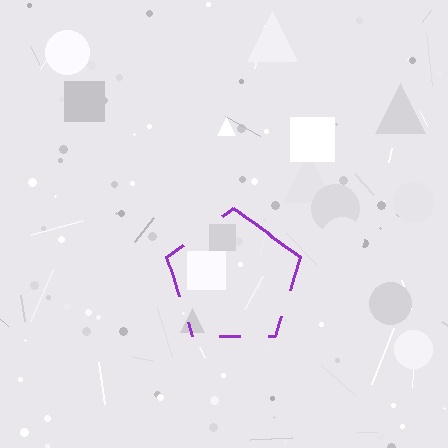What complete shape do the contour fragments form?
The contour fragments form a pentagon.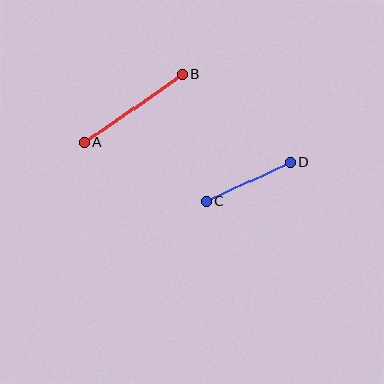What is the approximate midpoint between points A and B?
The midpoint is at approximately (134, 108) pixels.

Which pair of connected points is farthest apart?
Points A and B are farthest apart.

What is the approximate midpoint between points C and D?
The midpoint is at approximately (248, 182) pixels.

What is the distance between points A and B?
The distance is approximately 119 pixels.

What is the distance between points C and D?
The distance is approximately 93 pixels.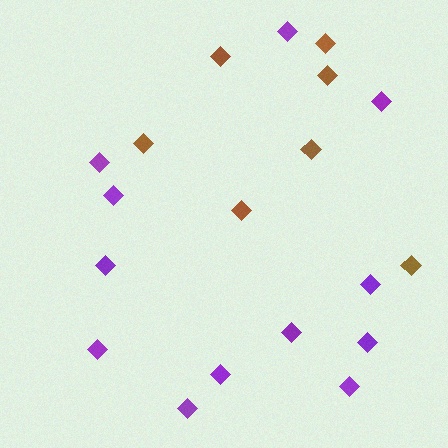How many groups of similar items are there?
There are 2 groups: one group of brown diamonds (7) and one group of purple diamonds (12).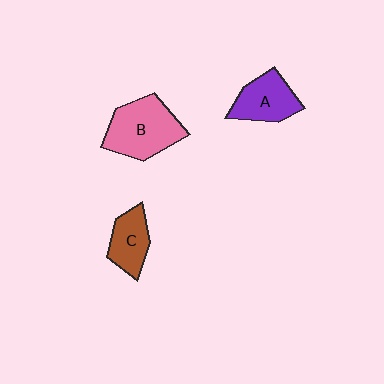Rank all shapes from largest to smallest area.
From largest to smallest: B (pink), A (purple), C (brown).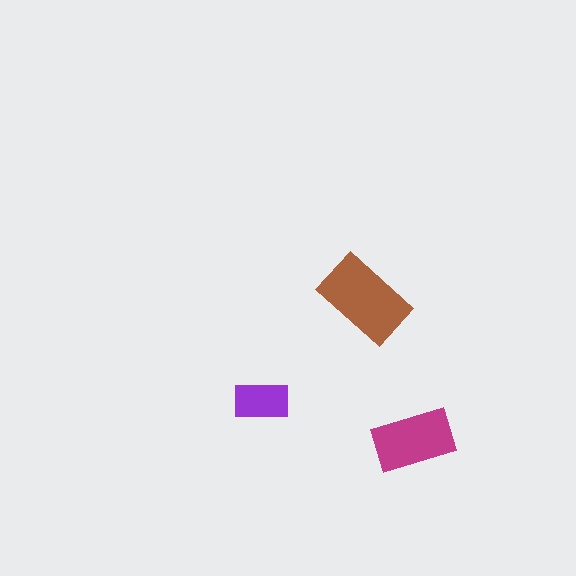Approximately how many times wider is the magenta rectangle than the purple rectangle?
About 1.5 times wider.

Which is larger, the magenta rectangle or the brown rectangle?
The brown one.